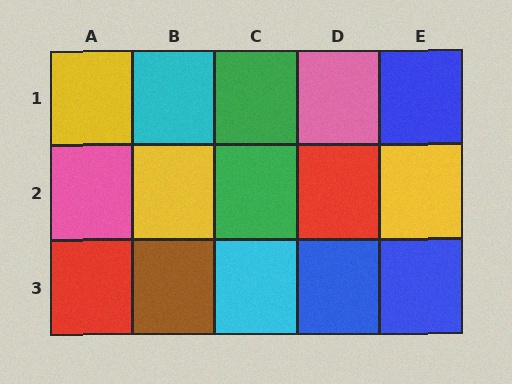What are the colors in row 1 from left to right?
Yellow, cyan, green, pink, blue.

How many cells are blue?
3 cells are blue.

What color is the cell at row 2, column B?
Yellow.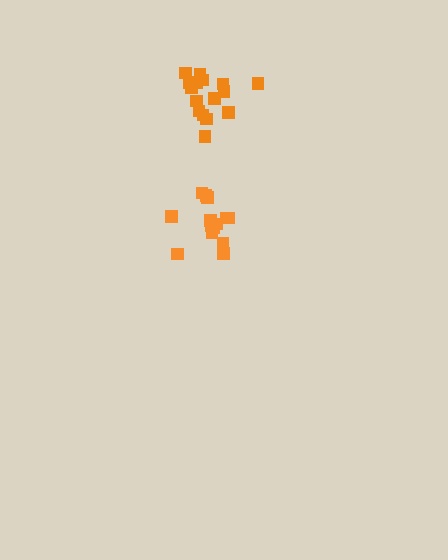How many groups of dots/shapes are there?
There are 2 groups.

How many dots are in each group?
Group 1: 14 dots, Group 2: 16 dots (30 total).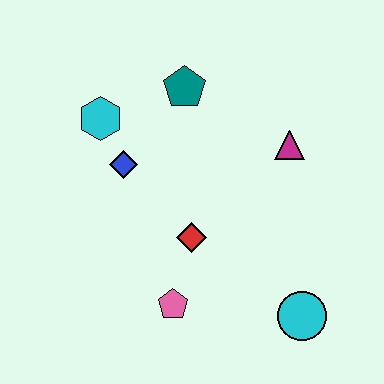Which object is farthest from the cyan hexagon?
The cyan circle is farthest from the cyan hexagon.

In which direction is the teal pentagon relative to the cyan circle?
The teal pentagon is above the cyan circle.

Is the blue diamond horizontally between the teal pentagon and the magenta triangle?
No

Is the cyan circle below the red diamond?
Yes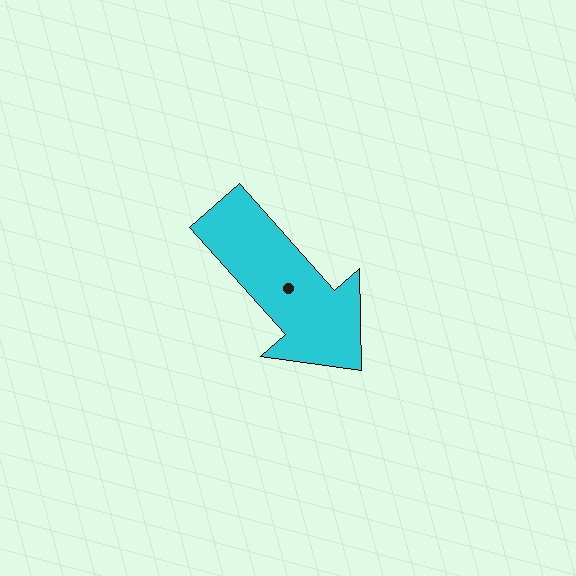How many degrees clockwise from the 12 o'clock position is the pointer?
Approximately 138 degrees.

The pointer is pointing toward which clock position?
Roughly 5 o'clock.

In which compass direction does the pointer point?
Southeast.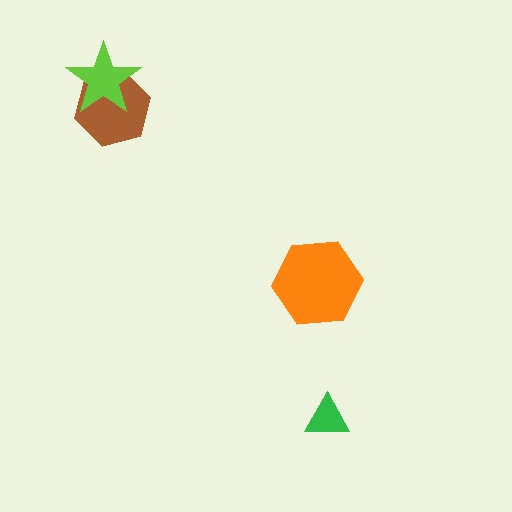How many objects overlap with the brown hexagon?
1 object overlaps with the brown hexagon.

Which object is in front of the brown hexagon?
The lime star is in front of the brown hexagon.